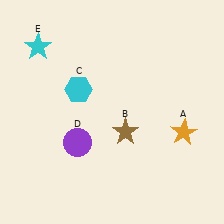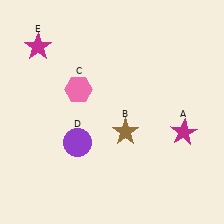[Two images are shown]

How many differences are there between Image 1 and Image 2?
There are 3 differences between the two images.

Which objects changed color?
A changed from orange to magenta. C changed from cyan to pink. E changed from cyan to magenta.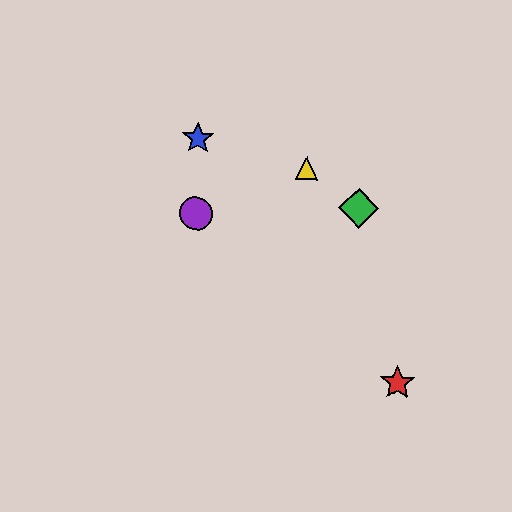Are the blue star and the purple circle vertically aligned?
Yes, both are at x≈198.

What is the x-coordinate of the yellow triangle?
The yellow triangle is at x≈306.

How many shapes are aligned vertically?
2 shapes (the blue star, the purple circle) are aligned vertically.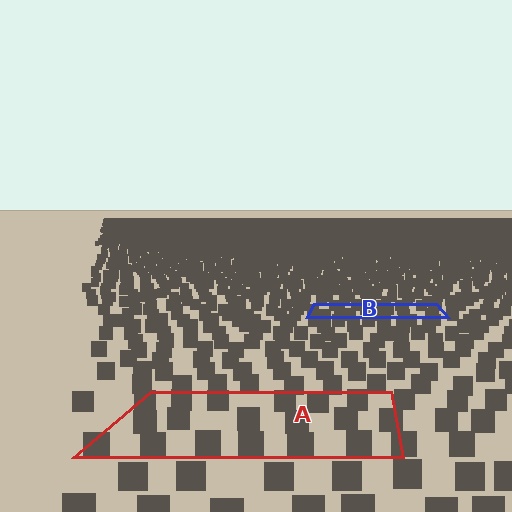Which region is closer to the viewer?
Region A is closer. The texture elements there are larger and more spread out.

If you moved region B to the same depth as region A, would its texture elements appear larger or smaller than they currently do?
They would appear larger. At a closer depth, the same texture elements are projected at a bigger on-screen size.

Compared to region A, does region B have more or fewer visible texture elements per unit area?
Region B has more texture elements per unit area — they are packed more densely because it is farther away.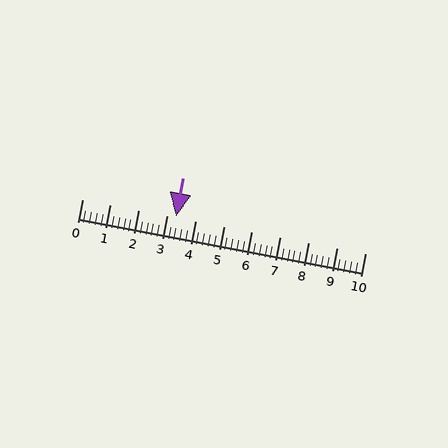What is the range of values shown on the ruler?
The ruler shows values from 0 to 10.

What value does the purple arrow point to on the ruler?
The purple arrow points to approximately 3.3.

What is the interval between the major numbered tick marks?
The major tick marks are spaced 1 units apart.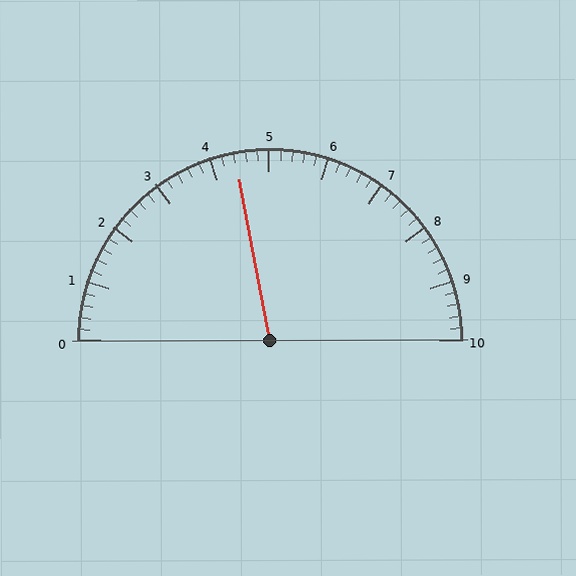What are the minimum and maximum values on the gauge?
The gauge ranges from 0 to 10.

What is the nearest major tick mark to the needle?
The nearest major tick mark is 4.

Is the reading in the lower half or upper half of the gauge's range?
The reading is in the lower half of the range (0 to 10).